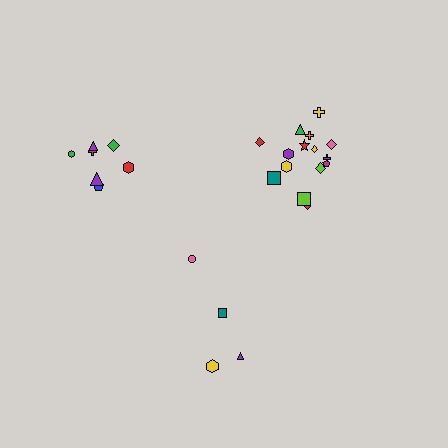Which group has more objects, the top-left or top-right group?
The top-right group.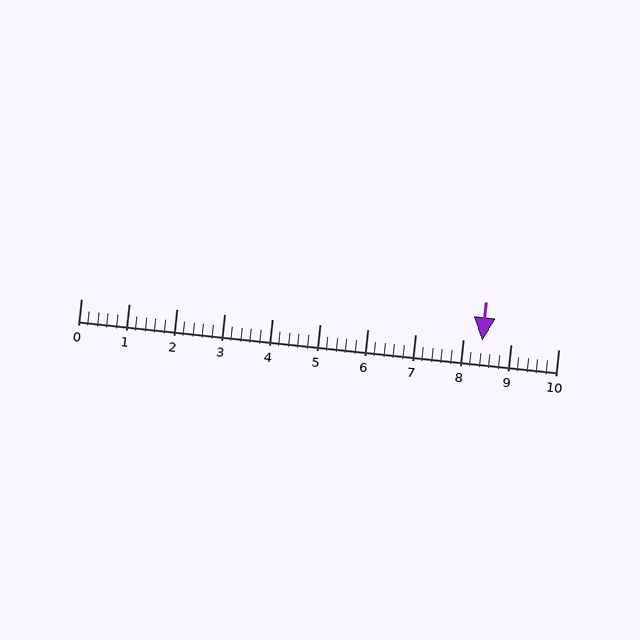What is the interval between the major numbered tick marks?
The major tick marks are spaced 1 units apart.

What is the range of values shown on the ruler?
The ruler shows values from 0 to 10.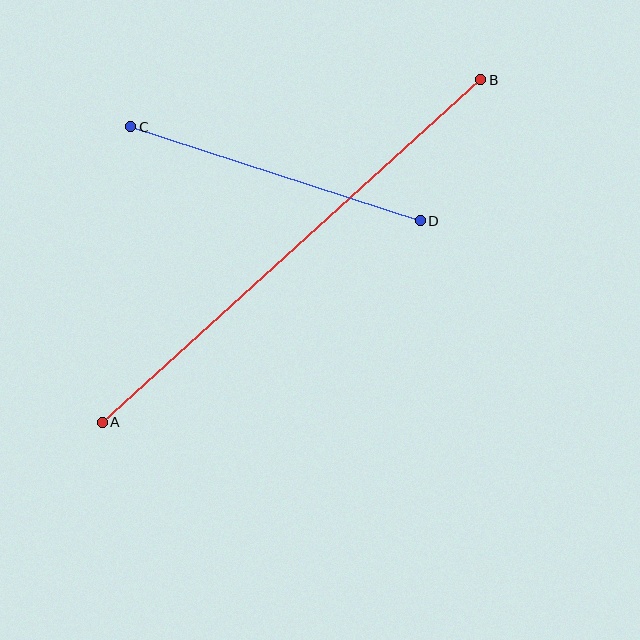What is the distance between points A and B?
The distance is approximately 511 pixels.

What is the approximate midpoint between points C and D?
The midpoint is at approximately (275, 174) pixels.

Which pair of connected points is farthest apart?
Points A and B are farthest apart.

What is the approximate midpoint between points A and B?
The midpoint is at approximately (291, 251) pixels.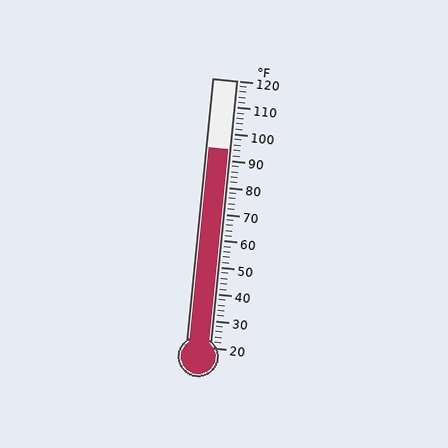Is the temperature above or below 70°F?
The temperature is above 70°F.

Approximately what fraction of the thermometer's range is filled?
The thermometer is filled to approximately 75% of its range.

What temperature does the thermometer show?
The thermometer shows approximately 94°F.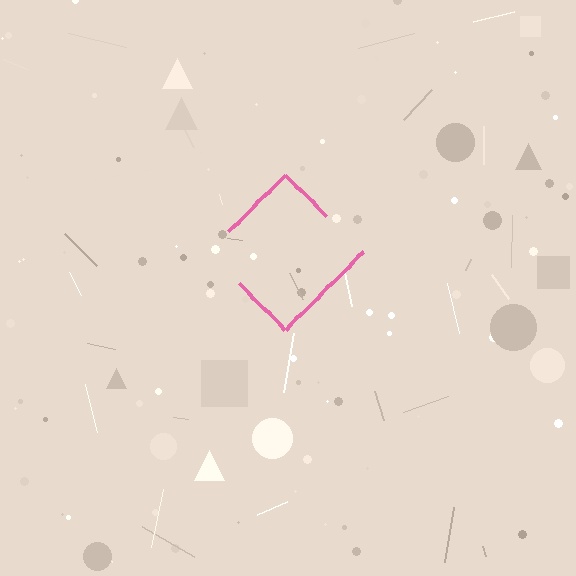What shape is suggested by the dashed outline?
The dashed outline suggests a diamond.